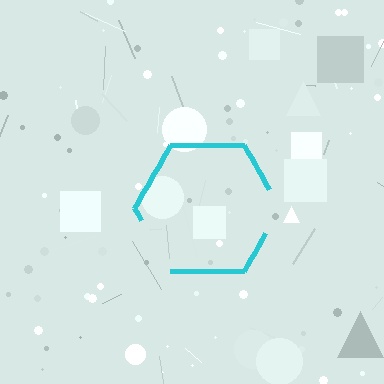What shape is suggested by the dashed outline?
The dashed outline suggests a hexagon.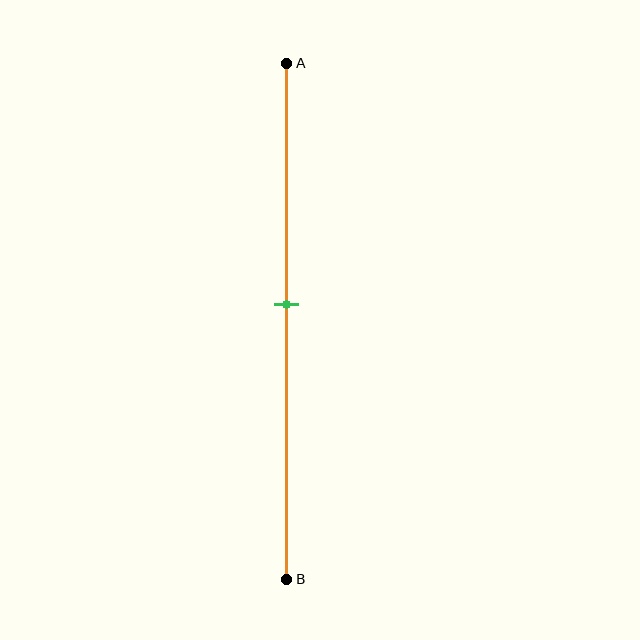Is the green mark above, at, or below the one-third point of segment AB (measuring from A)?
The green mark is below the one-third point of segment AB.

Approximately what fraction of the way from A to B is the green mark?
The green mark is approximately 45% of the way from A to B.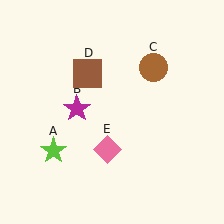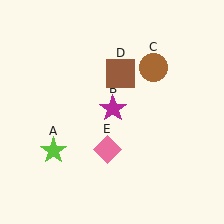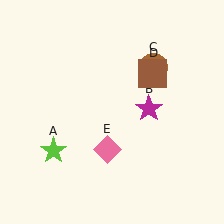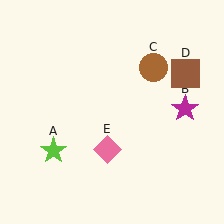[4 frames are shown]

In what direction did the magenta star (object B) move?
The magenta star (object B) moved right.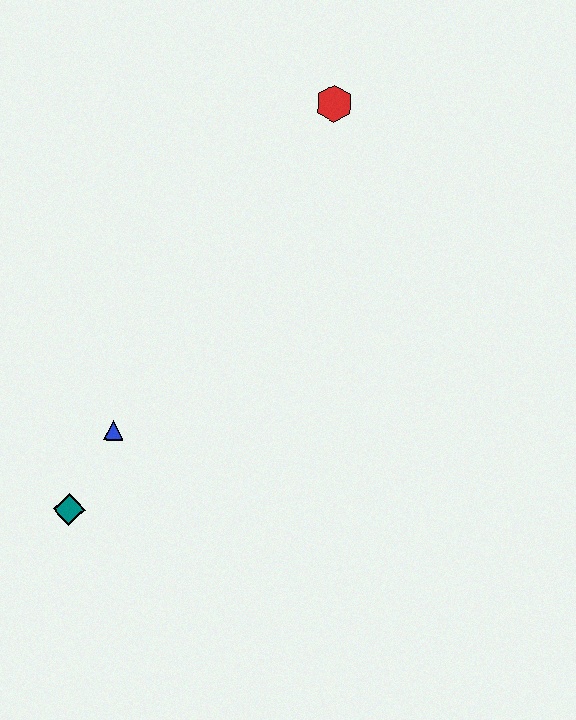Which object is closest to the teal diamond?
The blue triangle is closest to the teal diamond.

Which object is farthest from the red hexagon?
The teal diamond is farthest from the red hexagon.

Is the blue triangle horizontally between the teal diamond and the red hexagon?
Yes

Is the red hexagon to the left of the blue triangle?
No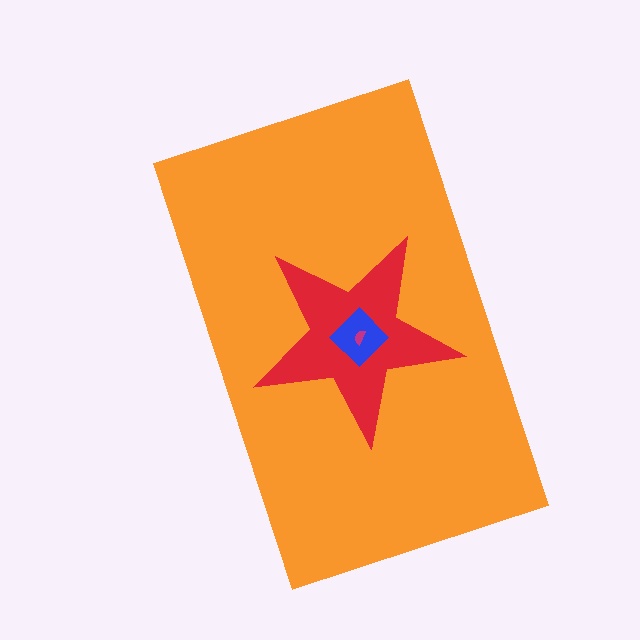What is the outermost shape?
The orange rectangle.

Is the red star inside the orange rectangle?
Yes.